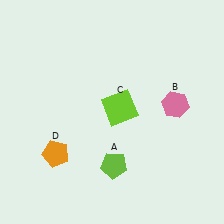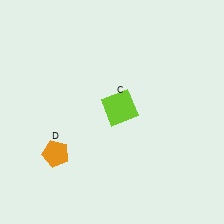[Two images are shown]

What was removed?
The lime pentagon (A), the pink hexagon (B) were removed in Image 2.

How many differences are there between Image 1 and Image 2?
There are 2 differences between the two images.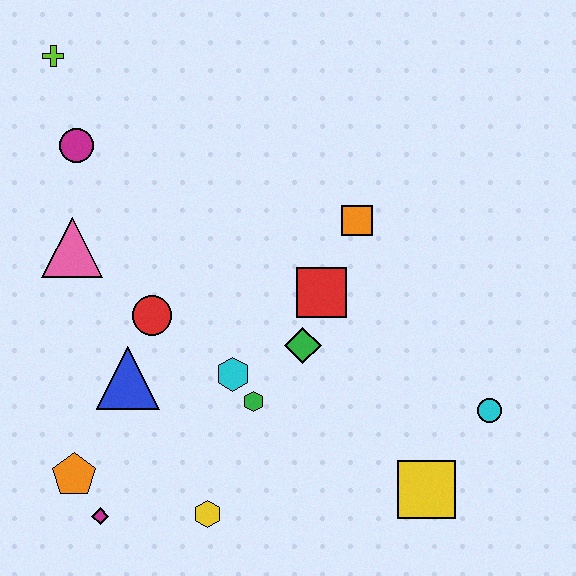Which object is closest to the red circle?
The blue triangle is closest to the red circle.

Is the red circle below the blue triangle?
No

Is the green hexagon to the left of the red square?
Yes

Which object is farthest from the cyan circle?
The lime cross is farthest from the cyan circle.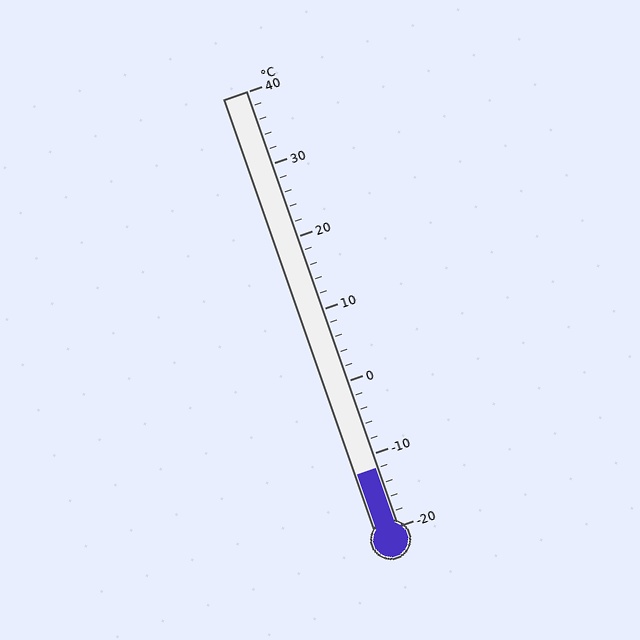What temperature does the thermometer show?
The thermometer shows approximately -12°C.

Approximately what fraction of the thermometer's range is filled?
The thermometer is filled to approximately 15% of its range.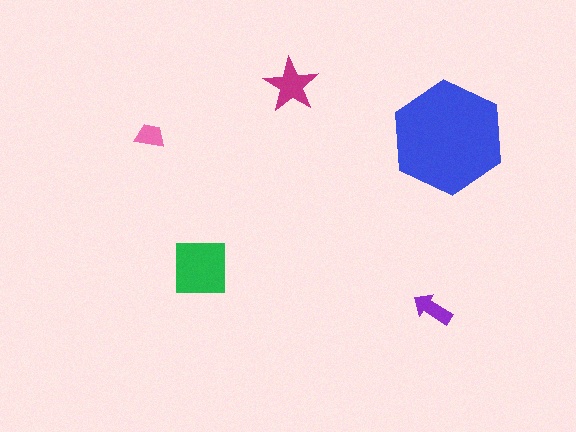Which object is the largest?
The blue hexagon.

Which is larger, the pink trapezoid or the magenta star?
The magenta star.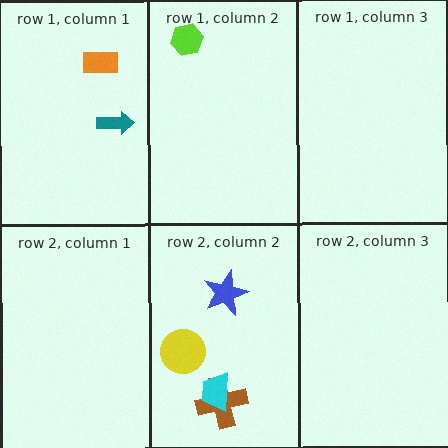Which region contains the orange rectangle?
The row 1, column 1 region.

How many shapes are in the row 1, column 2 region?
1.